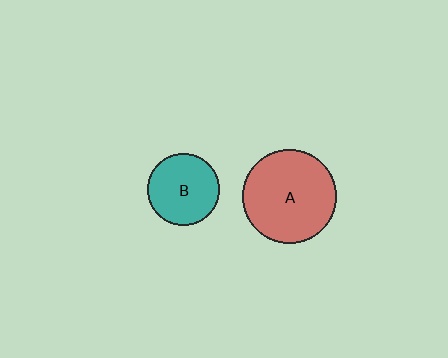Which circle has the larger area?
Circle A (red).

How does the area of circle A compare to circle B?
Approximately 1.7 times.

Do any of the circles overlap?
No, none of the circles overlap.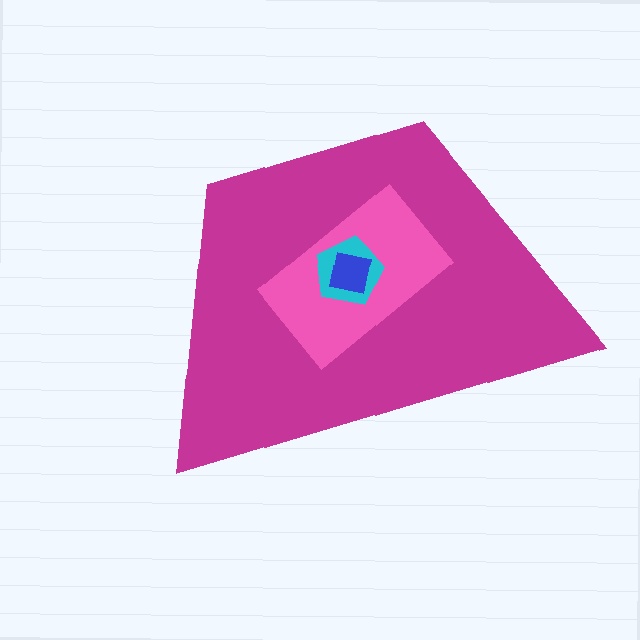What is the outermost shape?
The magenta trapezoid.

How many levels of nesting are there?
4.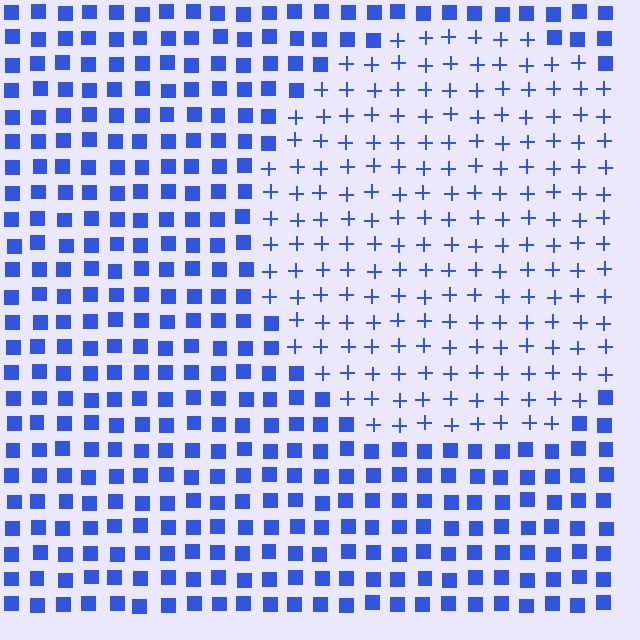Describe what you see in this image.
The image is filled with small blue elements arranged in a uniform grid. A circle-shaped region contains plus signs, while the surrounding area contains squares. The boundary is defined purely by the change in element shape.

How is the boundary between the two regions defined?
The boundary is defined by a change in element shape: plus signs inside vs. squares outside. All elements share the same color and spacing.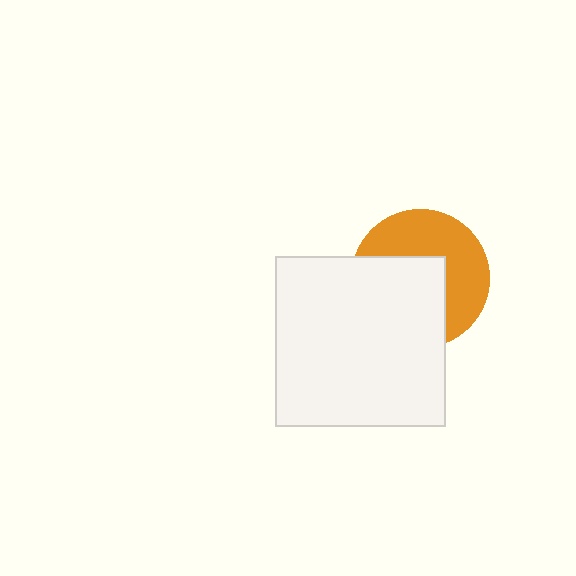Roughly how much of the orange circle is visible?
About half of it is visible (roughly 50%).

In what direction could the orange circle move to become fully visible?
The orange circle could move toward the upper-right. That would shift it out from behind the white square entirely.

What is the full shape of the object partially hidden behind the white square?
The partially hidden object is an orange circle.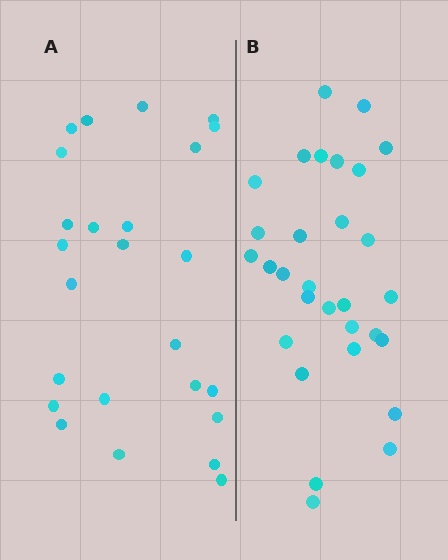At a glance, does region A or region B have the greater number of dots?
Region B (the right region) has more dots.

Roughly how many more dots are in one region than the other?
Region B has about 5 more dots than region A.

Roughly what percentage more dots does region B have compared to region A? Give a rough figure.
About 20% more.